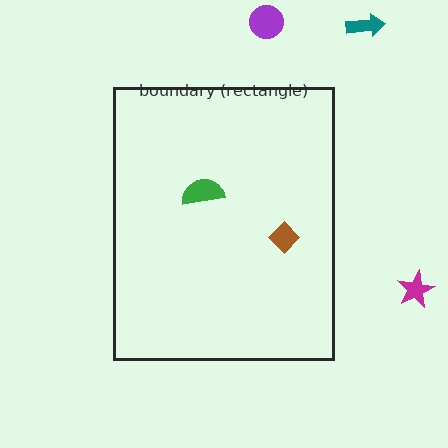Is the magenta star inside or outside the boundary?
Outside.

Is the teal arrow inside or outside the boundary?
Outside.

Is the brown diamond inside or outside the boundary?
Inside.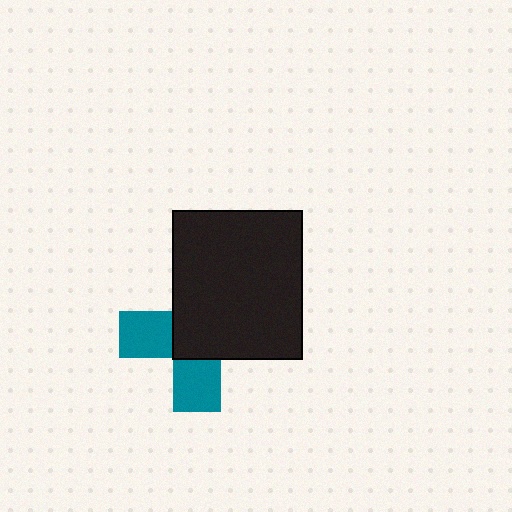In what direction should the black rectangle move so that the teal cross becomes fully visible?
The black rectangle should move toward the upper-right. That is the shortest direction to clear the overlap and leave the teal cross fully visible.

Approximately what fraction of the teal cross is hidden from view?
Roughly 60% of the teal cross is hidden behind the black rectangle.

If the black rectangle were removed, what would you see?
You would see the complete teal cross.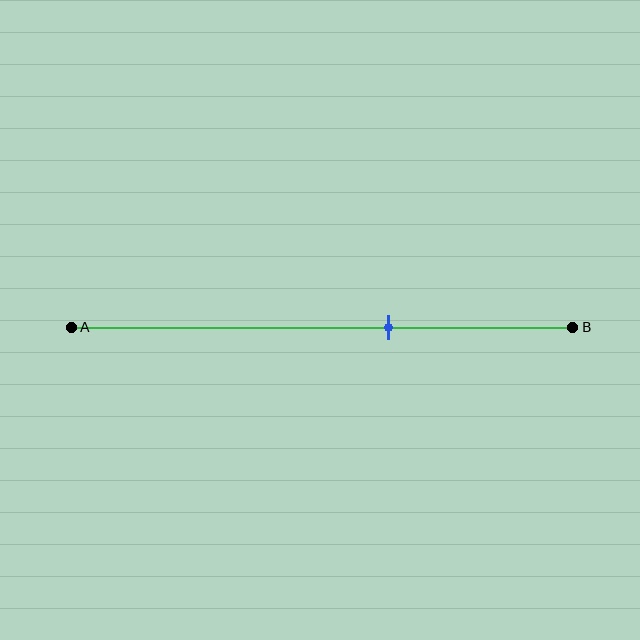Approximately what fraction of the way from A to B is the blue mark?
The blue mark is approximately 65% of the way from A to B.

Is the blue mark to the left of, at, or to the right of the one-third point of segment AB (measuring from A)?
The blue mark is to the right of the one-third point of segment AB.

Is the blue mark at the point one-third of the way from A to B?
No, the mark is at about 65% from A, not at the 33% one-third point.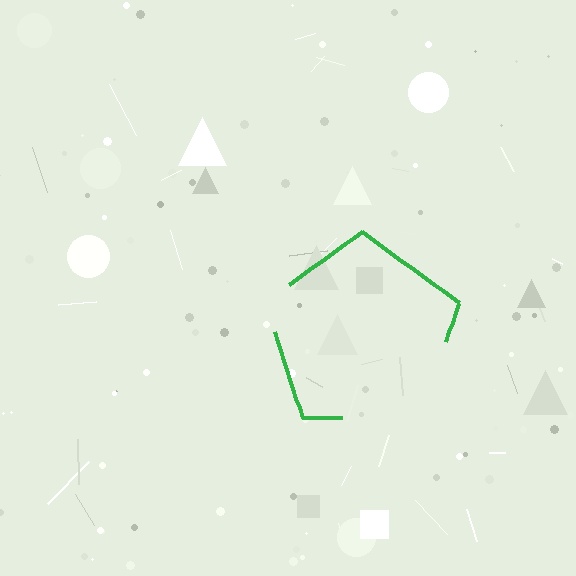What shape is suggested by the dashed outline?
The dashed outline suggests a pentagon.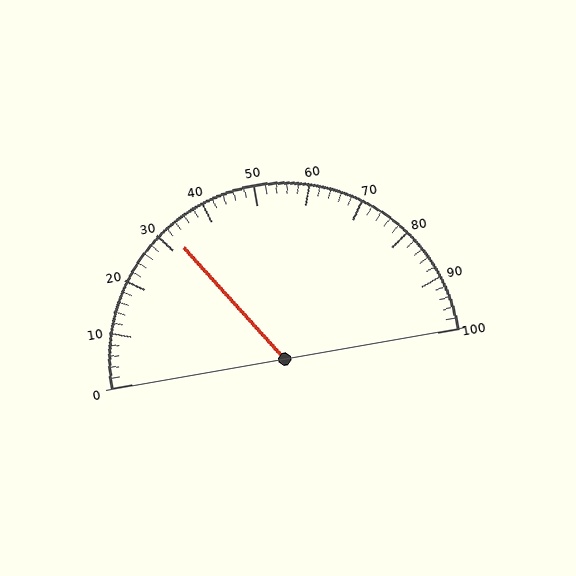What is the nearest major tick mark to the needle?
The nearest major tick mark is 30.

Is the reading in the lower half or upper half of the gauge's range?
The reading is in the lower half of the range (0 to 100).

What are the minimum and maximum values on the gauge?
The gauge ranges from 0 to 100.